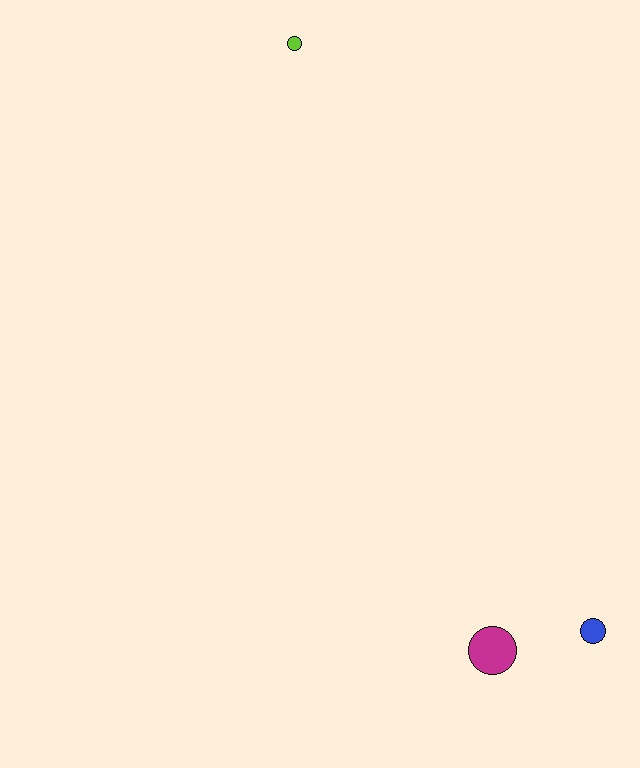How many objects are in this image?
There are 3 objects.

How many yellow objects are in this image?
There are no yellow objects.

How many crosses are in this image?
There are no crosses.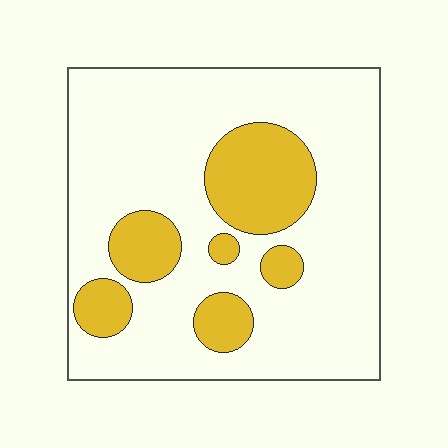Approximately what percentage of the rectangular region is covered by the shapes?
Approximately 25%.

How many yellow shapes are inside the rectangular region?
6.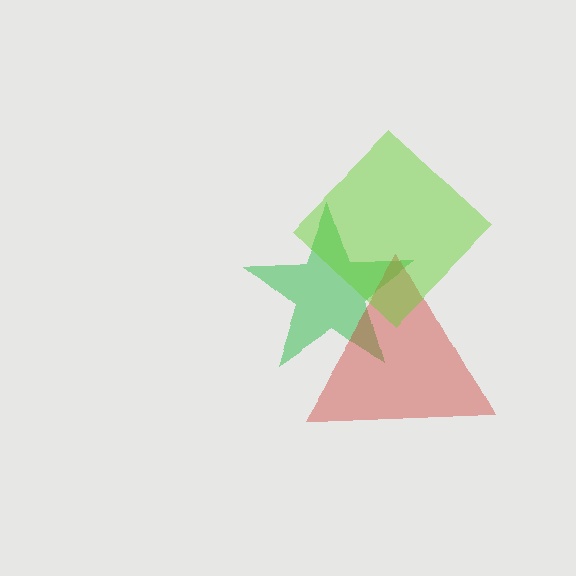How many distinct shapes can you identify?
There are 3 distinct shapes: a green star, a red triangle, a lime diamond.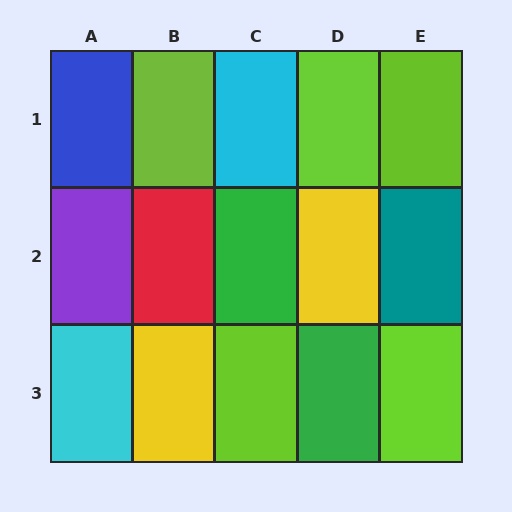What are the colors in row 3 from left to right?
Cyan, yellow, lime, green, lime.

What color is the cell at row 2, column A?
Purple.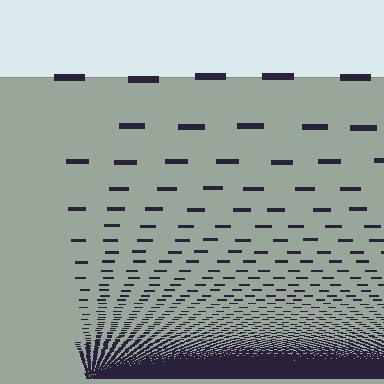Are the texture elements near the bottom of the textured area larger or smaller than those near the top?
Smaller. The gradient is inverted — elements near the bottom are smaller and denser.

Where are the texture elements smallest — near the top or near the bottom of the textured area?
Near the bottom.